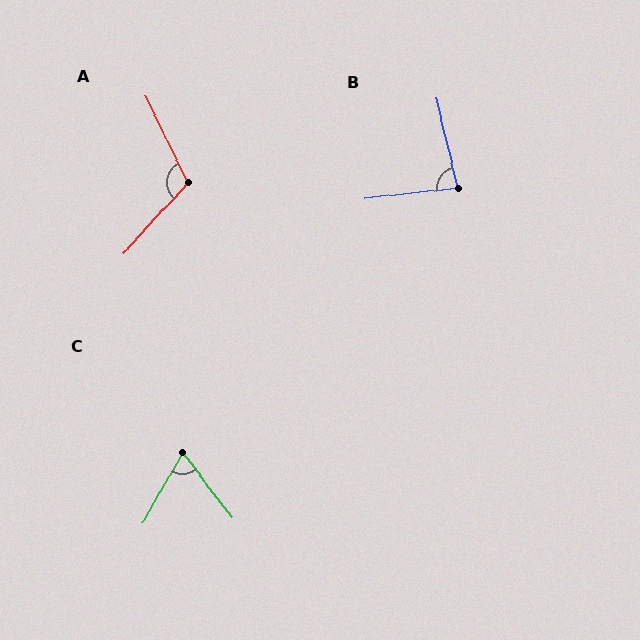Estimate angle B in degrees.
Approximately 83 degrees.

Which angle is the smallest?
C, at approximately 67 degrees.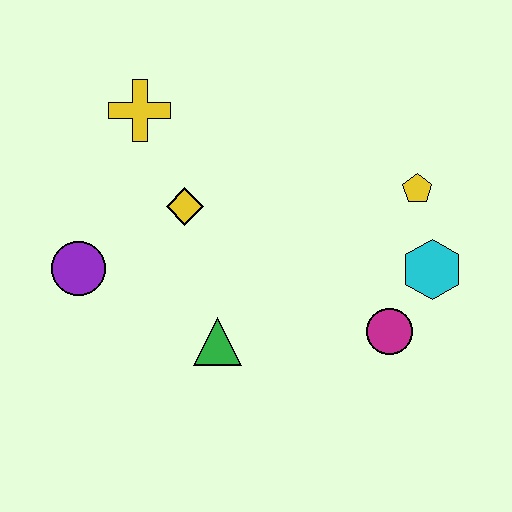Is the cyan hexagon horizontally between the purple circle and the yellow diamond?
No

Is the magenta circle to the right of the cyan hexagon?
No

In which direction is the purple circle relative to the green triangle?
The purple circle is to the left of the green triangle.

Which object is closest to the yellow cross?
The yellow diamond is closest to the yellow cross.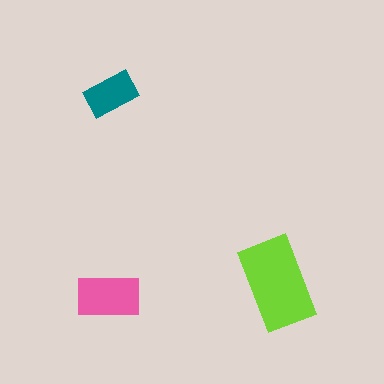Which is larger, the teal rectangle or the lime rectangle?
The lime one.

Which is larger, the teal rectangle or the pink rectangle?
The pink one.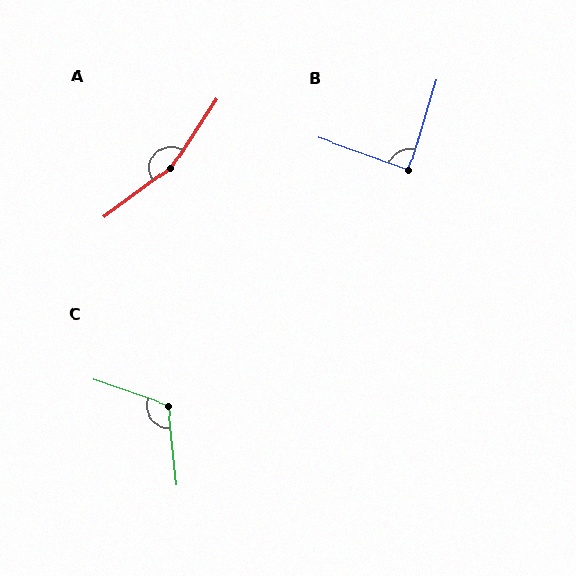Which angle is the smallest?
B, at approximately 88 degrees.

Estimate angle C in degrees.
Approximately 115 degrees.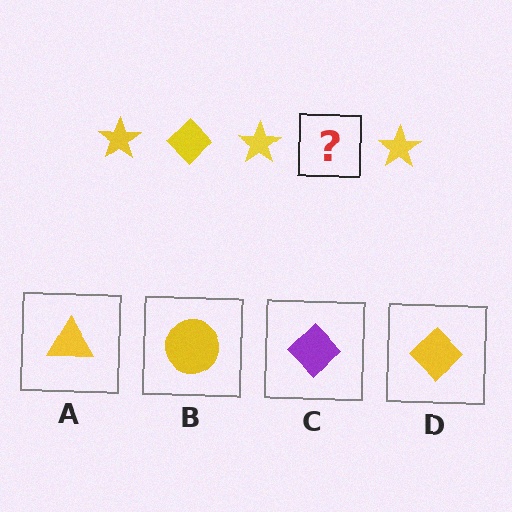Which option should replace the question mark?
Option D.